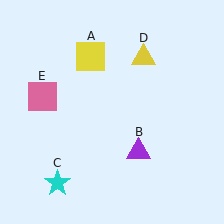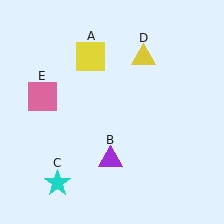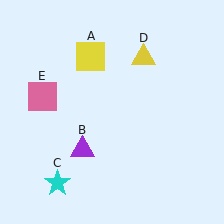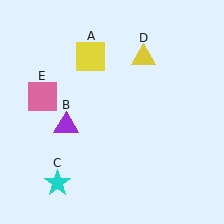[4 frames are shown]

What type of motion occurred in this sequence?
The purple triangle (object B) rotated clockwise around the center of the scene.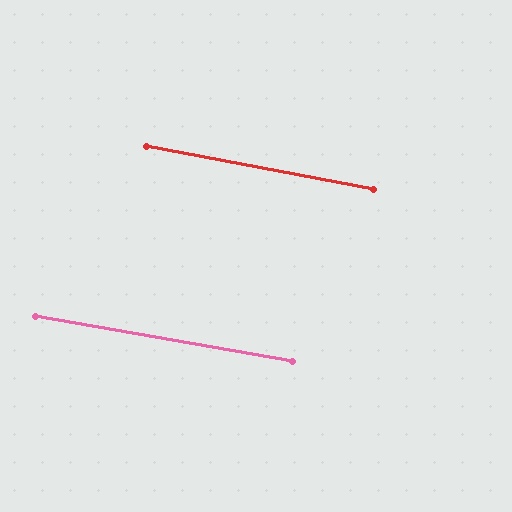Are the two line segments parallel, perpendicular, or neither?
Parallel — their directions differ by only 0.8°.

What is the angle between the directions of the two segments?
Approximately 1 degree.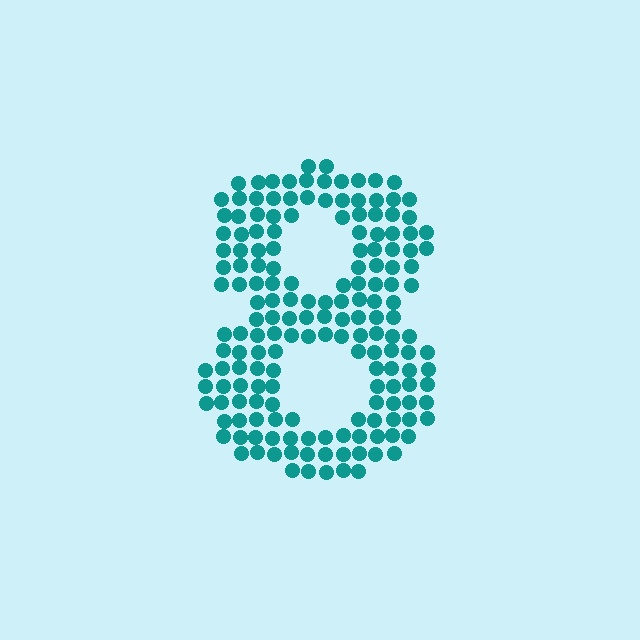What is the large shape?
The large shape is the digit 8.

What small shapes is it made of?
It is made of small circles.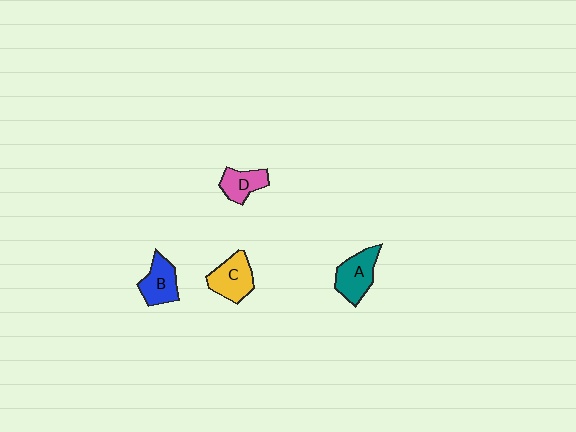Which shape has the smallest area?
Shape D (pink).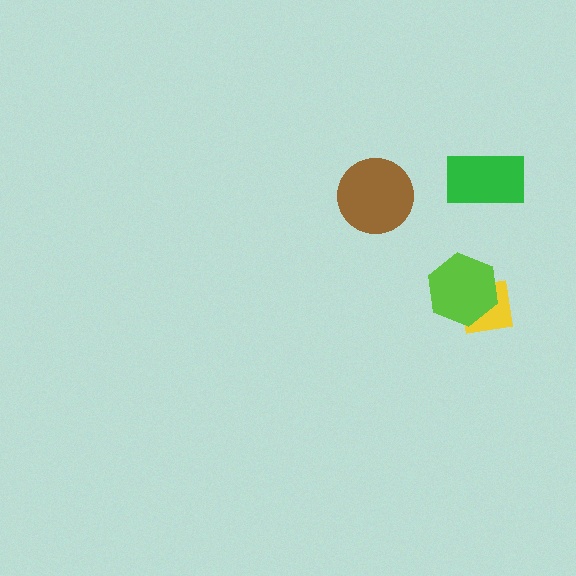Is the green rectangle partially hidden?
No, no other shape covers it.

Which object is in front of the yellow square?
The lime hexagon is in front of the yellow square.